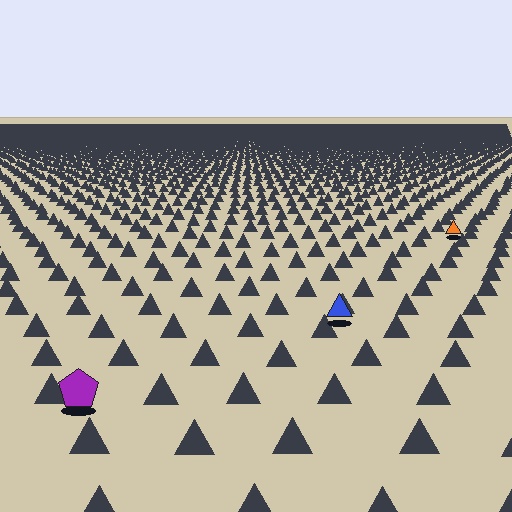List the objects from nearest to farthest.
From nearest to farthest: the purple pentagon, the blue triangle, the orange triangle.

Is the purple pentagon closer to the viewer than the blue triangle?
Yes. The purple pentagon is closer — you can tell from the texture gradient: the ground texture is coarser near it.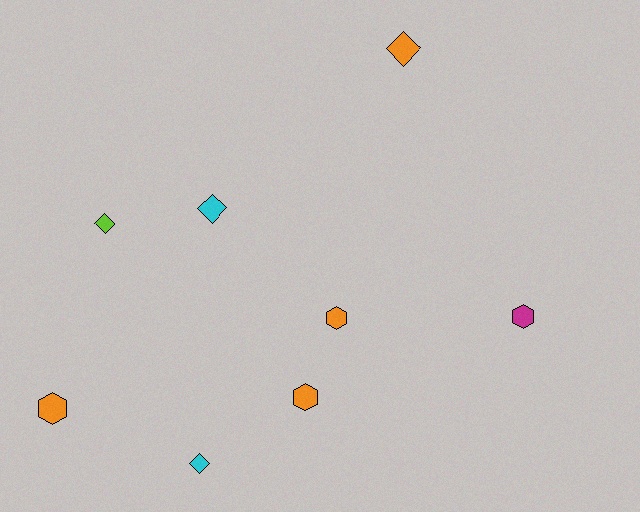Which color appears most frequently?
Orange, with 4 objects.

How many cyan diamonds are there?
There are 2 cyan diamonds.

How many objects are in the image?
There are 8 objects.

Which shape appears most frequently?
Diamond, with 4 objects.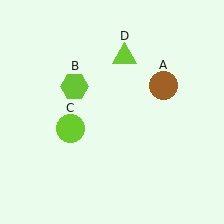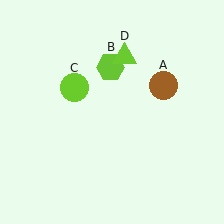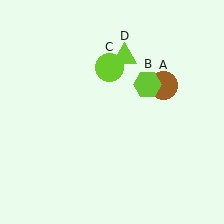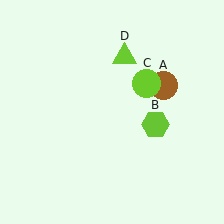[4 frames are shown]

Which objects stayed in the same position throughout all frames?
Brown circle (object A) and lime triangle (object D) remained stationary.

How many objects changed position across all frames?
2 objects changed position: lime hexagon (object B), lime circle (object C).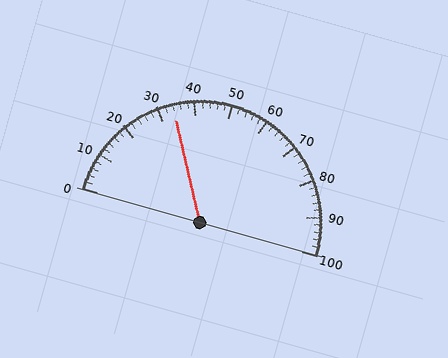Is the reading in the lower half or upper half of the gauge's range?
The reading is in the lower half of the range (0 to 100).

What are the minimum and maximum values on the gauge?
The gauge ranges from 0 to 100.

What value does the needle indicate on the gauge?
The needle indicates approximately 34.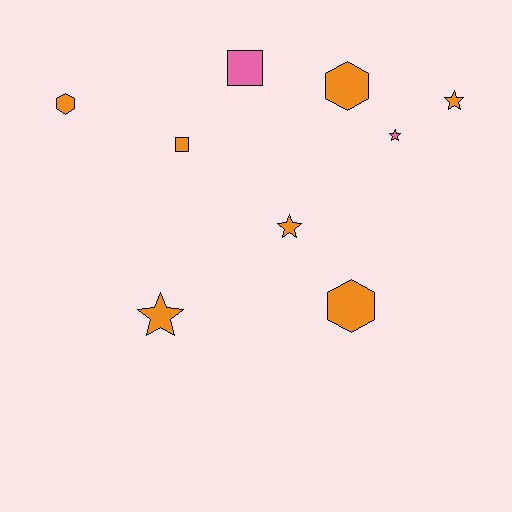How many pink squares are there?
There is 1 pink square.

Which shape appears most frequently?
Star, with 4 objects.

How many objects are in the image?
There are 9 objects.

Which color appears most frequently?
Orange, with 7 objects.